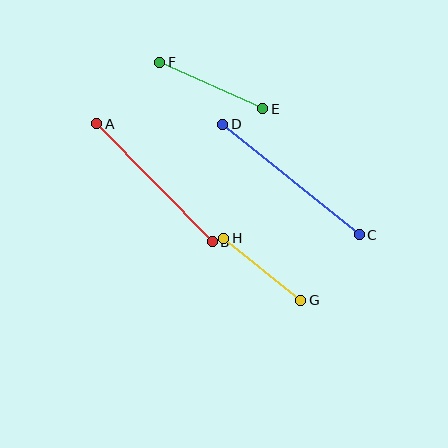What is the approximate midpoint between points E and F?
The midpoint is at approximately (211, 85) pixels.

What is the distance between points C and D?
The distance is approximately 176 pixels.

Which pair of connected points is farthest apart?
Points C and D are farthest apart.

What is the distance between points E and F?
The distance is approximately 113 pixels.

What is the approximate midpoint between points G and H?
The midpoint is at approximately (262, 269) pixels.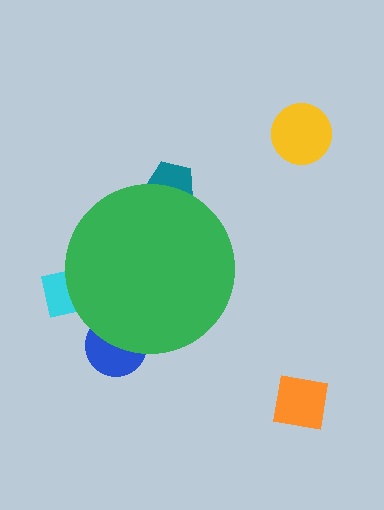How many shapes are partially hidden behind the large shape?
3 shapes are partially hidden.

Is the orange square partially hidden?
No, the orange square is fully visible.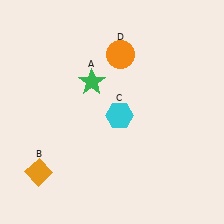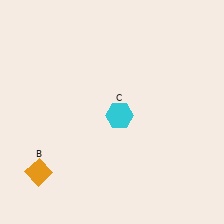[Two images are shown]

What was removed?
The green star (A), the orange circle (D) were removed in Image 2.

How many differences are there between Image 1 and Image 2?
There are 2 differences between the two images.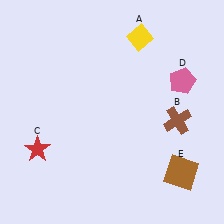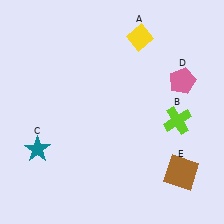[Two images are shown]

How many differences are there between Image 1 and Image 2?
There are 2 differences between the two images.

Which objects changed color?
B changed from brown to lime. C changed from red to teal.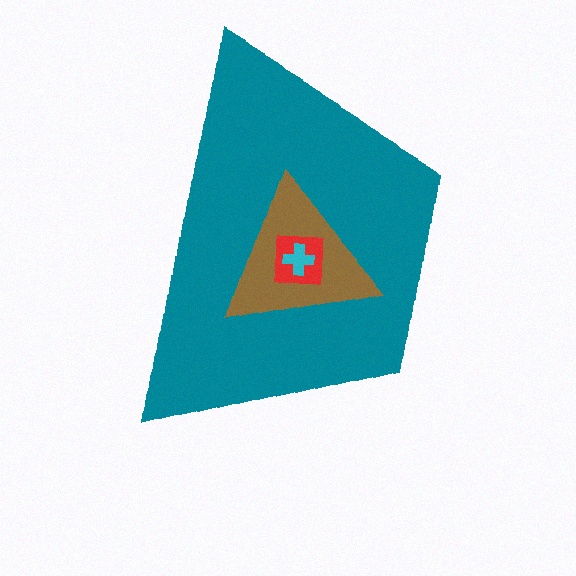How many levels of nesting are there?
4.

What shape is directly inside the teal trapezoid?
The brown triangle.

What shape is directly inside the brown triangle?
The red square.